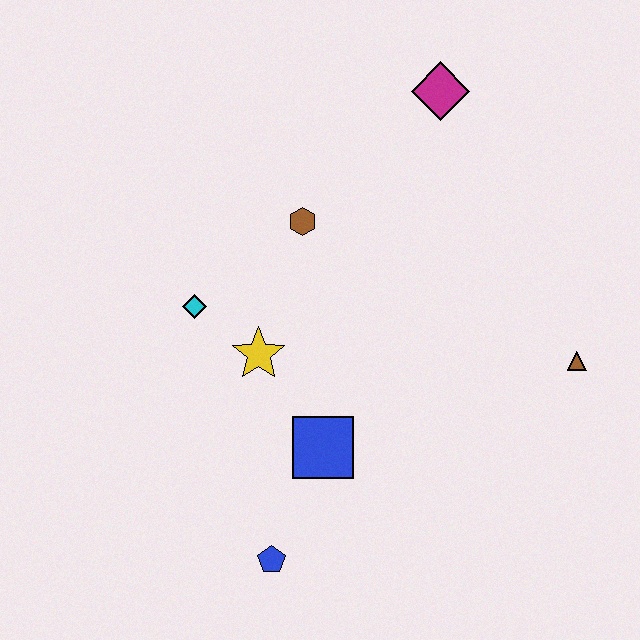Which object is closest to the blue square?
The yellow star is closest to the blue square.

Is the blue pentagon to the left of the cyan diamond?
No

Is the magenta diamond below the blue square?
No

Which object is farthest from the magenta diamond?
The blue pentagon is farthest from the magenta diamond.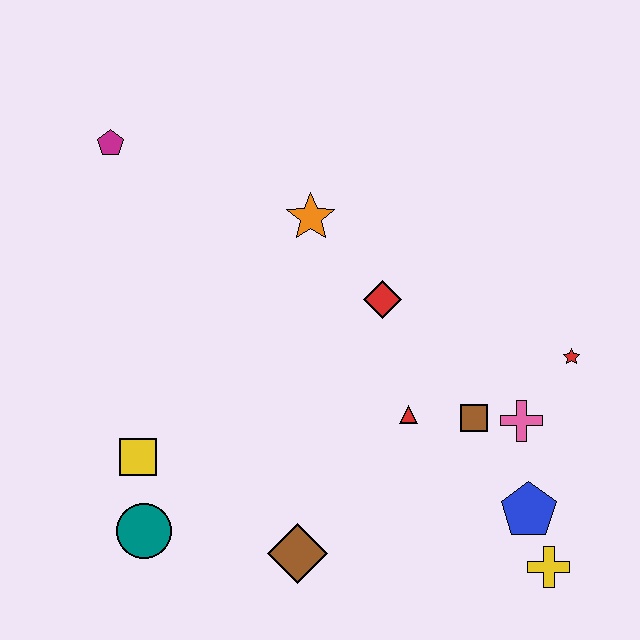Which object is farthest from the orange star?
The yellow cross is farthest from the orange star.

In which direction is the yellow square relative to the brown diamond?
The yellow square is to the left of the brown diamond.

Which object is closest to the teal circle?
The yellow square is closest to the teal circle.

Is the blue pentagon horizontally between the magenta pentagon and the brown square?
No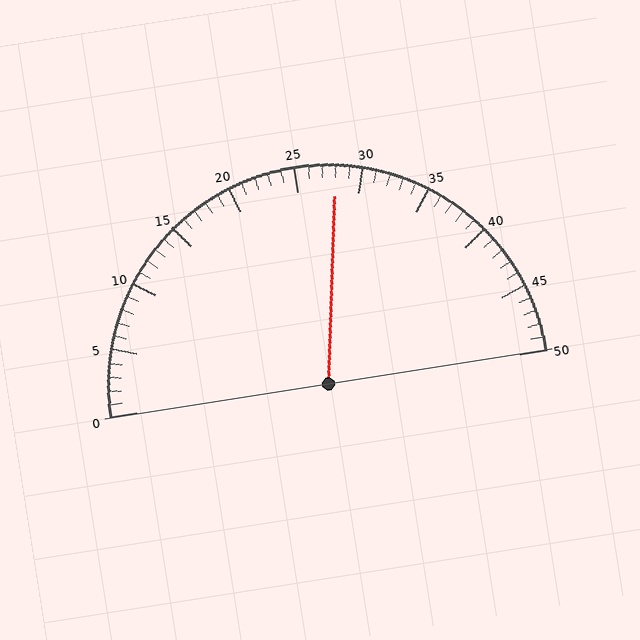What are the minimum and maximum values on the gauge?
The gauge ranges from 0 to 50.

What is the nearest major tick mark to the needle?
The nearest major tick mark is 30.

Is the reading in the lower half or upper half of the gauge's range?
The reading is in the upper half of the range (0 to 50).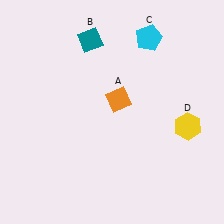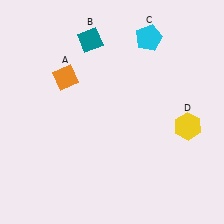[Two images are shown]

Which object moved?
The orange diamond (A) moved left.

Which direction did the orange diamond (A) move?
The orange diamond (A) moved left.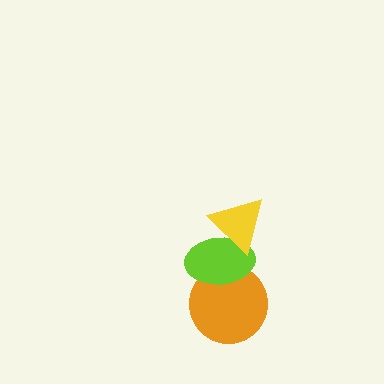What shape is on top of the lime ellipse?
The yellow triangle is on top of the lime ellipse.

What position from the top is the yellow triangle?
The yellow triangle is 1st from the top.